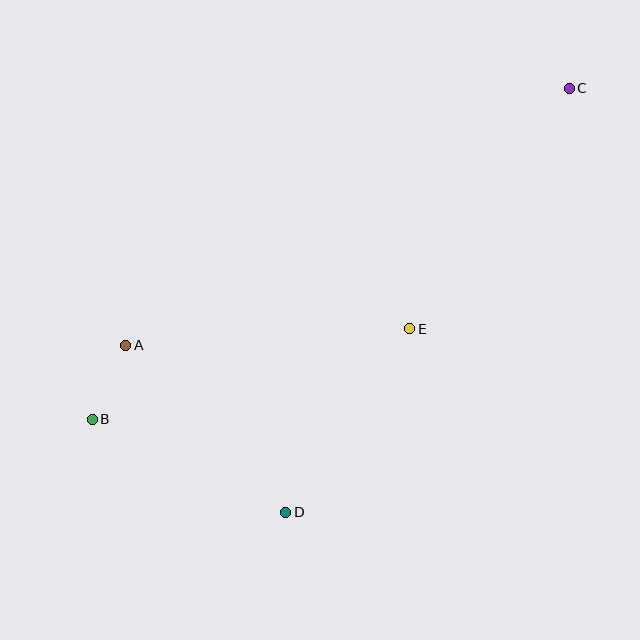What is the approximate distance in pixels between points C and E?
The distance between C and E is approximately 288 pixels.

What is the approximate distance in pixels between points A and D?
The distance between A and D is approximately 232 pixels.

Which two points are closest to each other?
Points A and B are closest to each other.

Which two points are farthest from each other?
Points B and C are farthest from each other.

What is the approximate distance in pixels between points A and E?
The distance between A and E is approximately 285 pixels.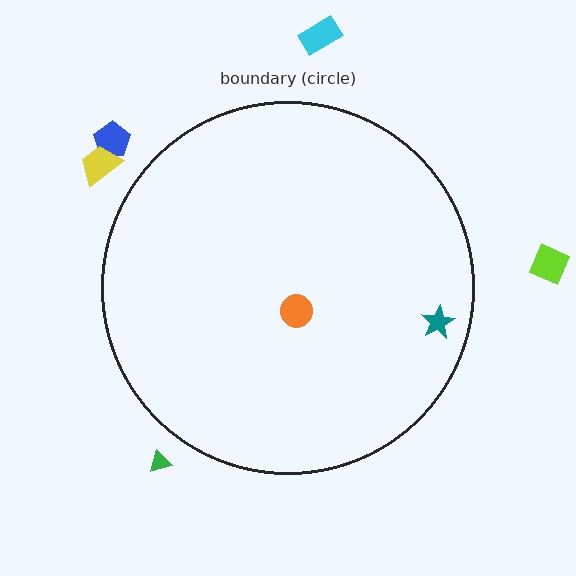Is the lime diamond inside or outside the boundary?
Outside.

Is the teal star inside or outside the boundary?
Inside.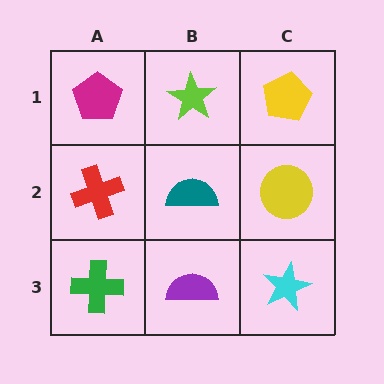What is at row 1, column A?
A magenta pentagon.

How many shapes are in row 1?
3 shapes.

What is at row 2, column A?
A red cross.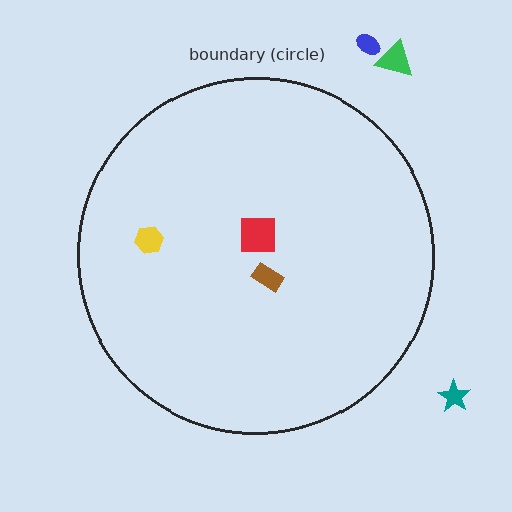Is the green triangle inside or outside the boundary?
Outside.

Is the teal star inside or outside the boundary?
Outside.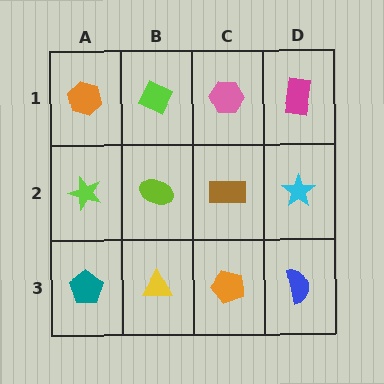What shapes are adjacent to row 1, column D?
A cyan star (row 2, column D), a pink hexagon (row 1, column C).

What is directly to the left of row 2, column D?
A brown rectangle.